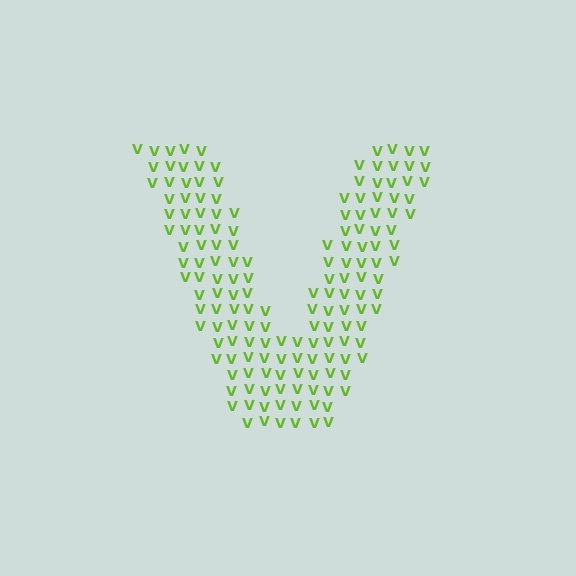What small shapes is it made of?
It is made of small letter V's.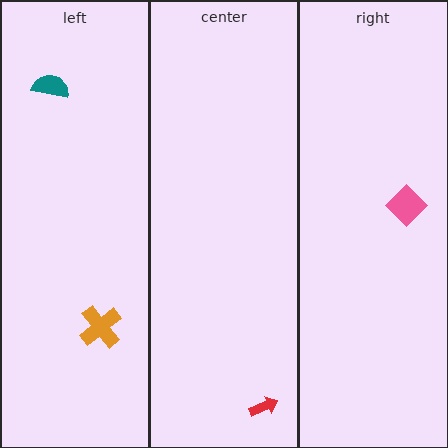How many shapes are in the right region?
1.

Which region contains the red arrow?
The center region.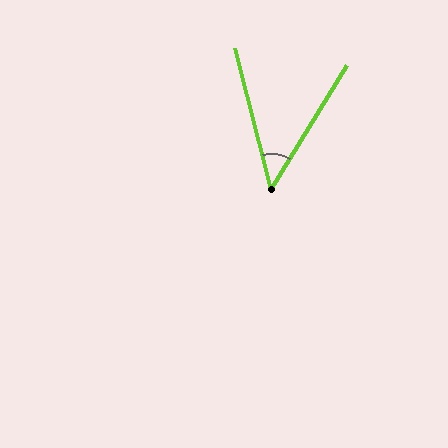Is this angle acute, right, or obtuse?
It is acute.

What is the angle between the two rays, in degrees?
Approximately 46 degrees.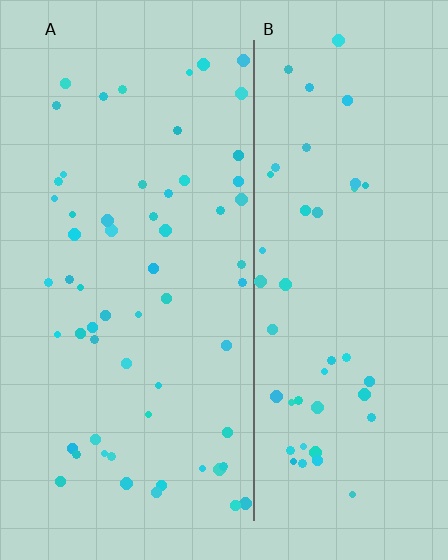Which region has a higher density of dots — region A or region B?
A (the left).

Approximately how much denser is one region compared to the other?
Approximately 1.2× — region A over region B.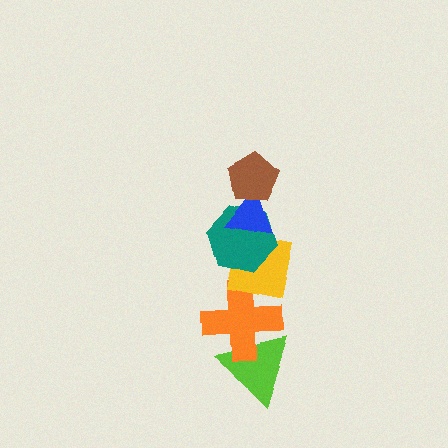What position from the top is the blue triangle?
The blue triangle is 2nd from the top.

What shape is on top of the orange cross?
The yellow square is on top of the orange cross.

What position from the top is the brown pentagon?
The brown pentagon is 1st from the top.